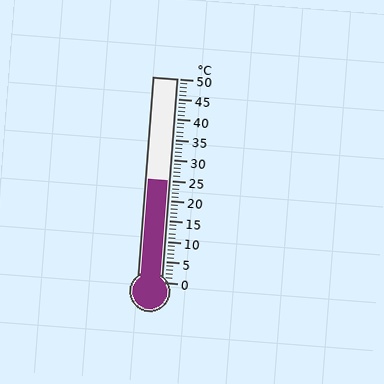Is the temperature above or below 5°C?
The temperature is above 5°C.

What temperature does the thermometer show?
The thermometer shows approximately 25°C.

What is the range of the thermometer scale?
The thermometer scale ranges from 0°C to 50°C.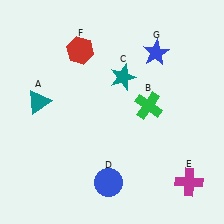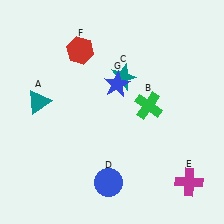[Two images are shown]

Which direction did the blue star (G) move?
The blue star (G) moved left.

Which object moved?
The blue star (G) moved left.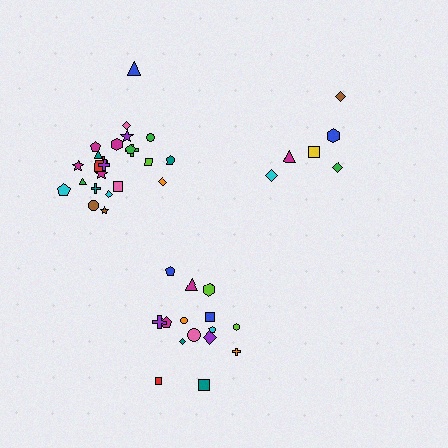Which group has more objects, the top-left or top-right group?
The top-left group.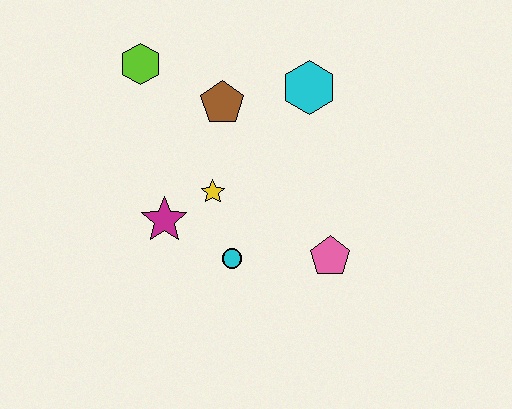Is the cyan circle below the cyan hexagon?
Yes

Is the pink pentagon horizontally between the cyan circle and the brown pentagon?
No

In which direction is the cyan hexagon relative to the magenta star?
The cyan hexagon is to the right of the magenta star.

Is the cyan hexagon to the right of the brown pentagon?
Yes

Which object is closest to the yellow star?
The magenta star is closest to the yellow star.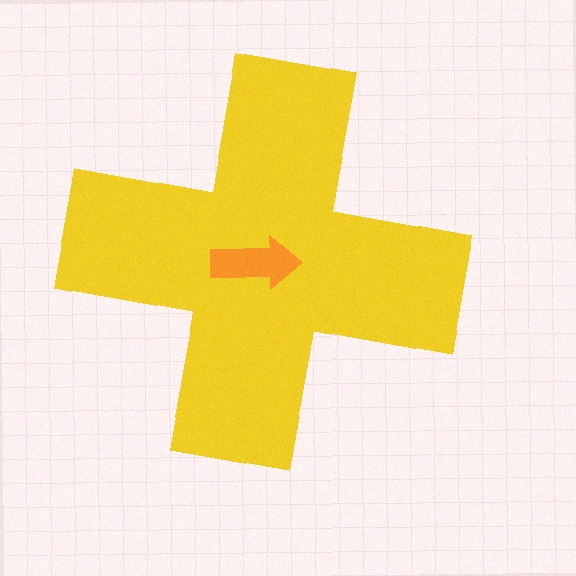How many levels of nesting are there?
2.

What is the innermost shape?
The orange arrow.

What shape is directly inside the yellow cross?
The orange arrow.